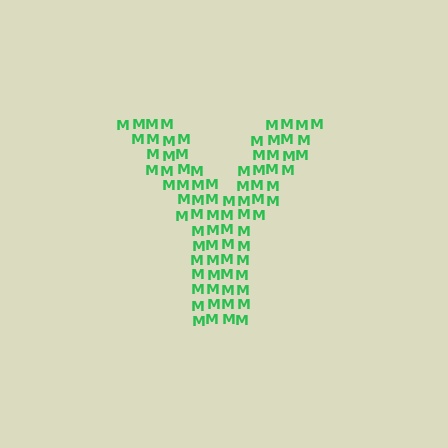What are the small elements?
The small elements are letter M's.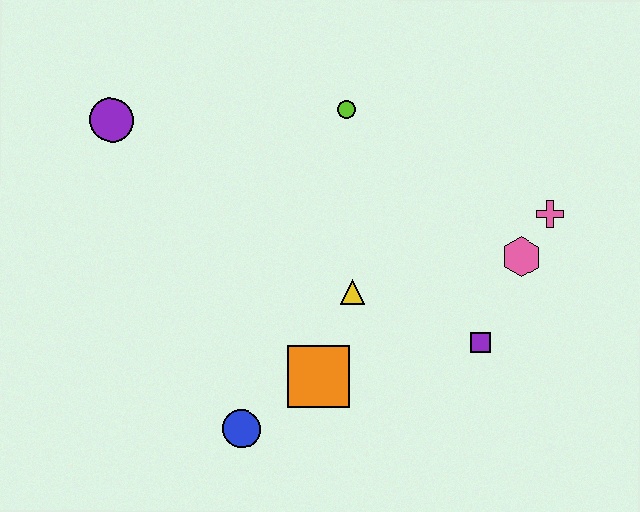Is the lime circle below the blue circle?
No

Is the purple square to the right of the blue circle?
Yes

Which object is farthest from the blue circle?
The pink cross is farthest from the blue circle.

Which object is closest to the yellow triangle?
The orange square is closest to the yellow triangle.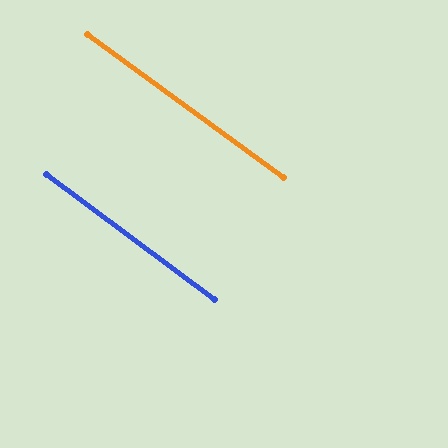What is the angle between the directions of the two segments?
Approximately 1 degree.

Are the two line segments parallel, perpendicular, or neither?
Parallel — their directions differ by only 0.7°.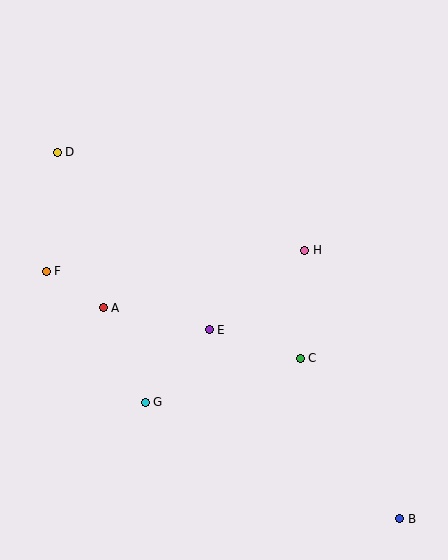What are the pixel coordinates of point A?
Point A is at (103, 308).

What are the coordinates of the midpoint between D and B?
The midpoint between D and B is at (229, 336).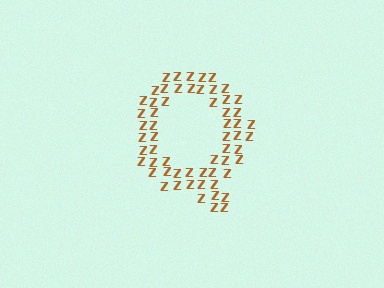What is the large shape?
The large shape is the letter Q.